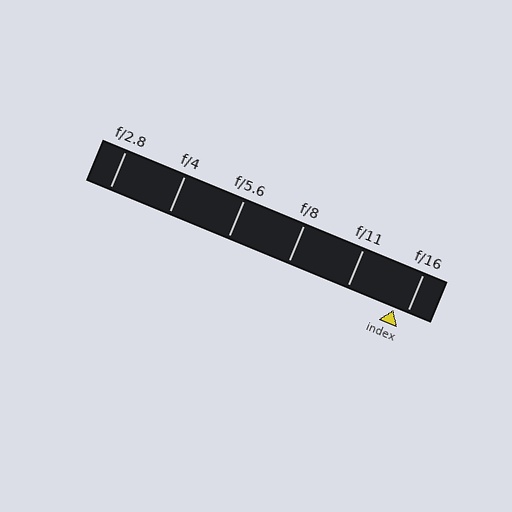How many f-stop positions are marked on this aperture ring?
There are 6 f-stop positions marked.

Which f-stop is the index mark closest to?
The index mark is closest to f/16.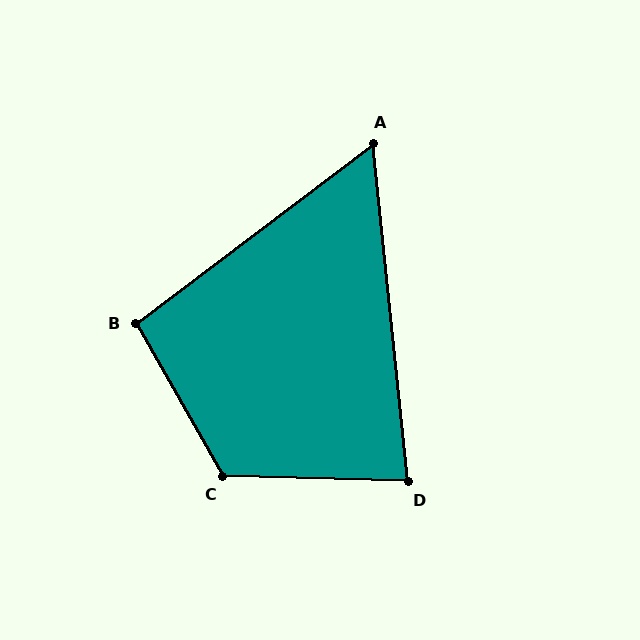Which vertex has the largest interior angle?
C, at approximately 121 degrees.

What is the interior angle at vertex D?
Approximately 82 degrees (acute).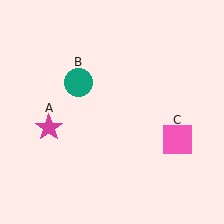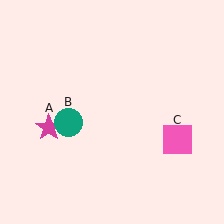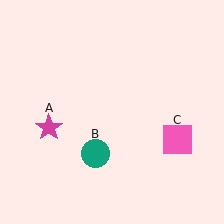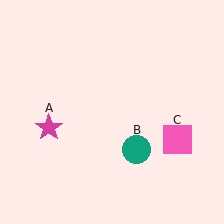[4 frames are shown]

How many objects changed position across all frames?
1 object changed position: teal circle (object B).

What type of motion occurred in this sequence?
The teal circle (object B) rotated counterclockwise around the center of the scene.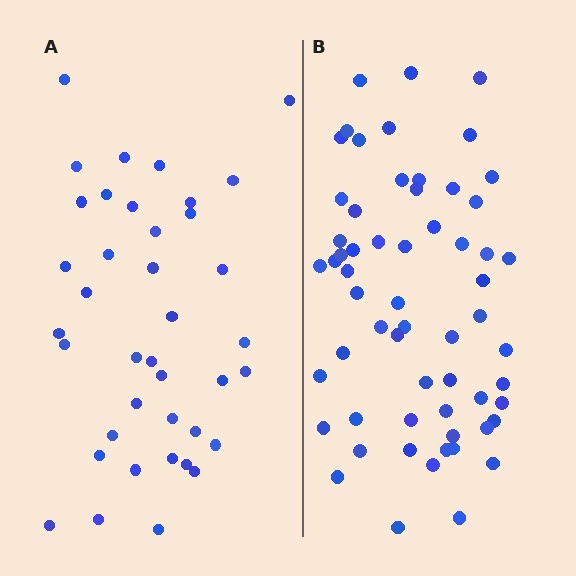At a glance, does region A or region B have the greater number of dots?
Region B (the right region) has more dots.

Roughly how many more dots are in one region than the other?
Region B has approximately 20 more dots than region A.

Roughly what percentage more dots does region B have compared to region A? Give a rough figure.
About 55% more.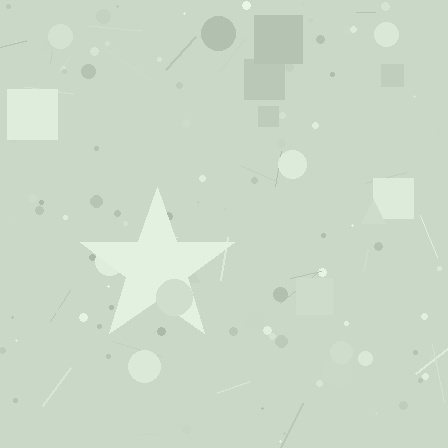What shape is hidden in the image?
A star is hidden in the image.